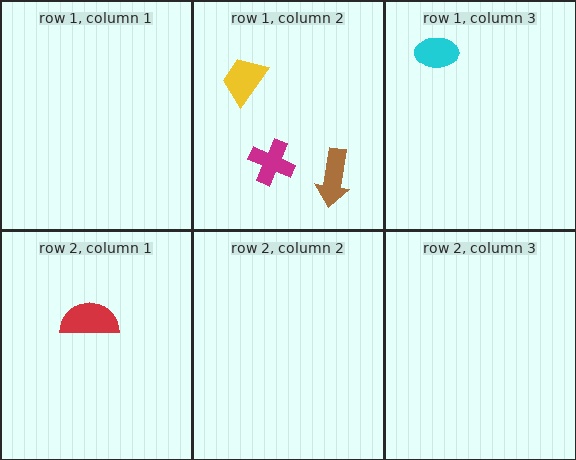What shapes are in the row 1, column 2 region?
The brown arrow, the yellow trapezoid, the magenta cross.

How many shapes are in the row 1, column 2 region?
3.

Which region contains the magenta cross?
The row 1, column 2 region.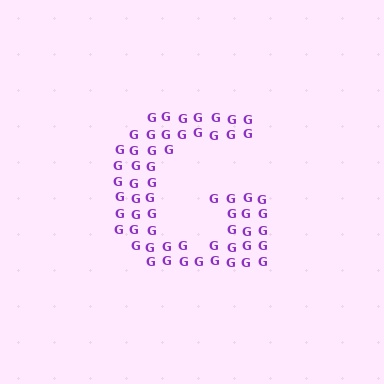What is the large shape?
The large shape is the letter G.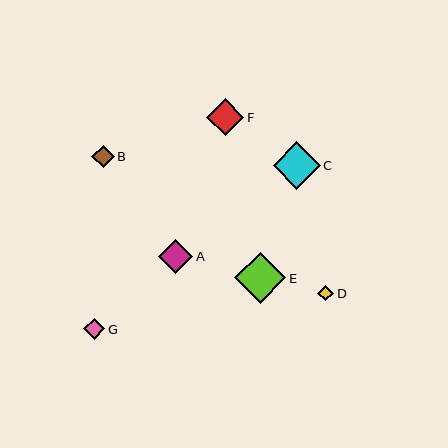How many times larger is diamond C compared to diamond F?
Diamond C is approximately 1.3 times the size of diamond F.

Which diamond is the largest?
Diamond E is the largest with a size of approximately 52 pixels.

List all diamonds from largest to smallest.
From largest to smallest: E, C, F, A, B, G, D.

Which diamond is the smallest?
Diamond D is the smallest with a size of approximately 16 pixels.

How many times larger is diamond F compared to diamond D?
Diamond F is approximately 2.3 times the size of diamond D.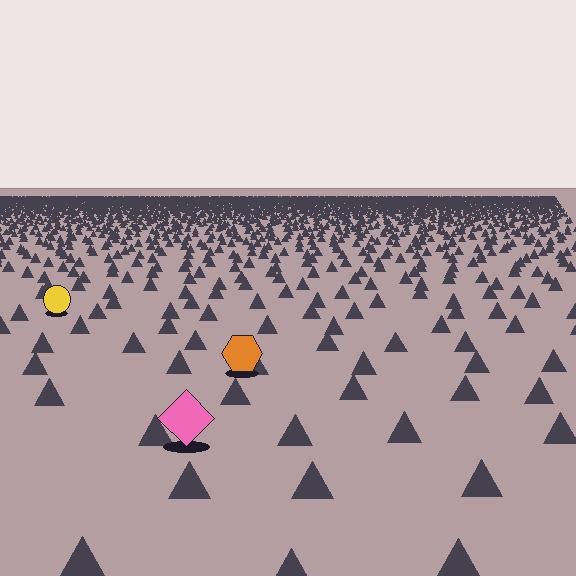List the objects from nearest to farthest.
From nearest to farthest: the pink diamond, the orange hexagon, the yellow circle.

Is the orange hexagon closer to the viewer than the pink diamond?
No. The pink diamond is closer — you can tell from the texture gradient: the ground texture is coarser near it.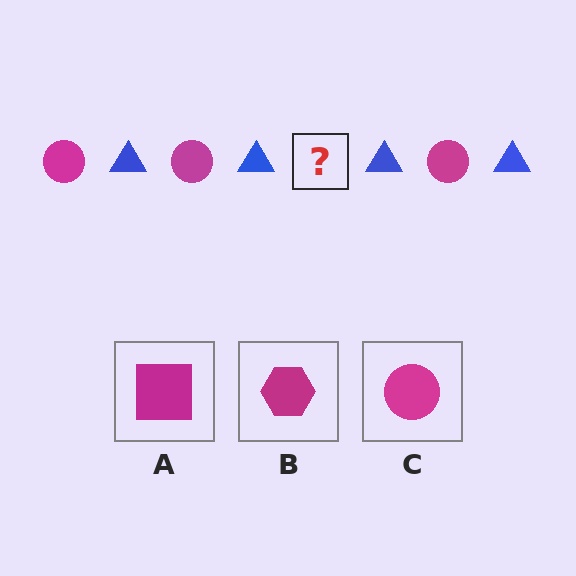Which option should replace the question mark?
Option C.